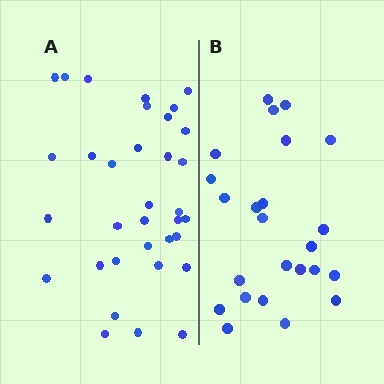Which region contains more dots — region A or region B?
Region A (the left region) has more dots.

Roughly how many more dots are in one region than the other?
Region A has roughly 10 or so more dots than region B.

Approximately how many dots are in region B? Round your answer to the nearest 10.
About 20 dots. (The exact count is 24, which rounds to 20.)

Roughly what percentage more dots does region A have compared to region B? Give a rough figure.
About 40% more.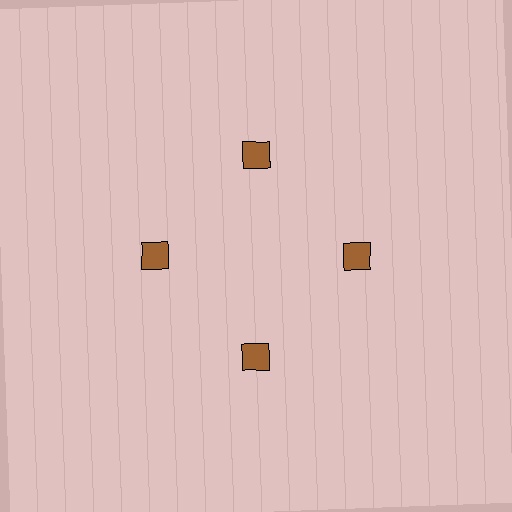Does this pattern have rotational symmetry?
Yes, this pattern has 4-fold rotational symmetry. It looks the same after rotating 90 degrees around the center.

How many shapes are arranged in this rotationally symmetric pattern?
There are 4 shapes, arranged in 4 groups of 1.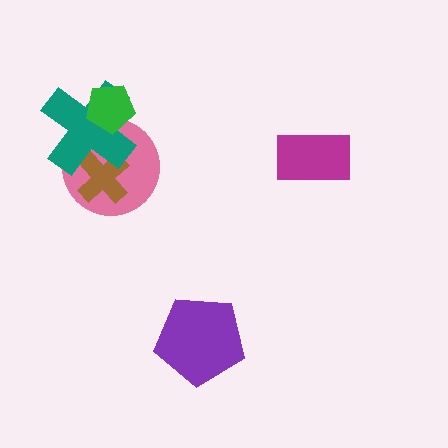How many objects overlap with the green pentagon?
2 objects overlap with the green pentagon.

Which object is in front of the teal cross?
The green pentagon is in front of the teal cross.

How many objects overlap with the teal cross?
3 objects overlap with the teal cross.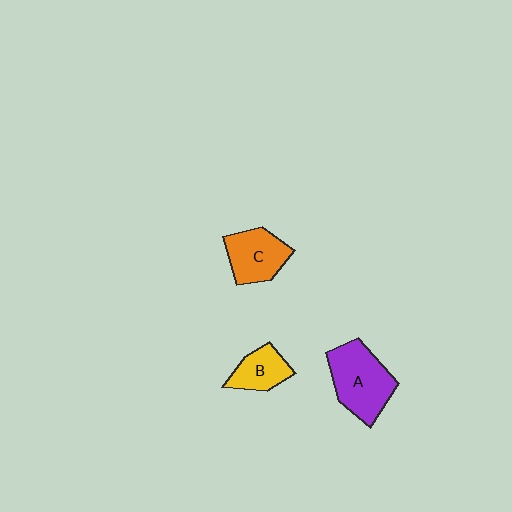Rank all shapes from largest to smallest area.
From largest to smallest: A (purple), C (orange), B (yellow).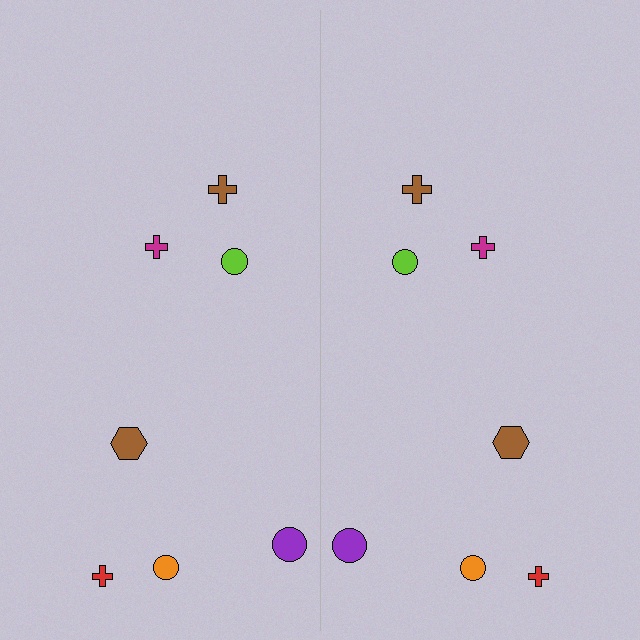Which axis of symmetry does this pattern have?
The pattern has a vertical axis of symmetry running through the center of the image.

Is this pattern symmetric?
Yes, this pattern has bilateral (reflection) symmetry.